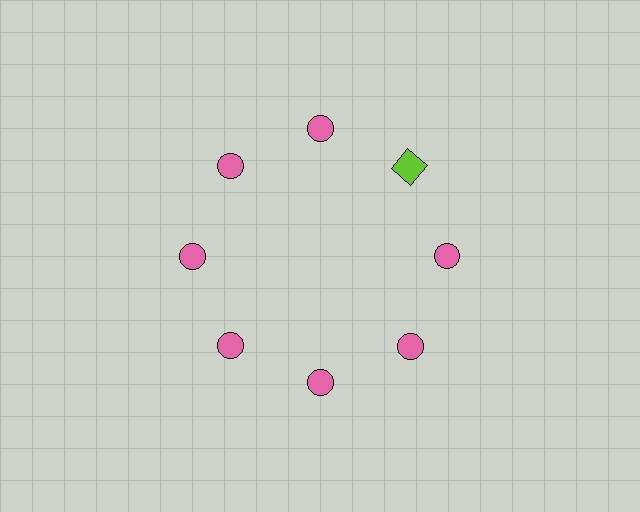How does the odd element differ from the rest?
It differs in both color (lime instead of pink) and shape (square instead of circle).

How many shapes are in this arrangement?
There are 8 shapes arranged in a ring pattern.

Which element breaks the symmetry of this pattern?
The lime square at roughly the 2 o'clock position breaks the symmetry. All other shapes are pink circles.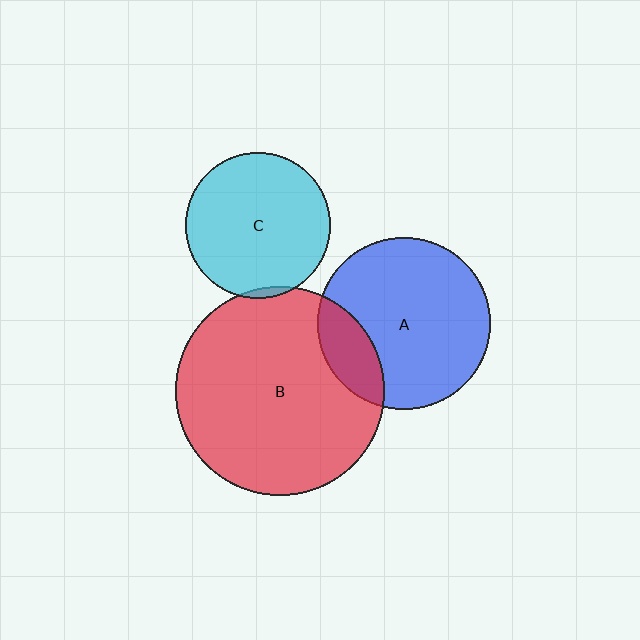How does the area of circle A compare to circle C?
Approximately 1.4 times.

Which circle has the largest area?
Circle B (red).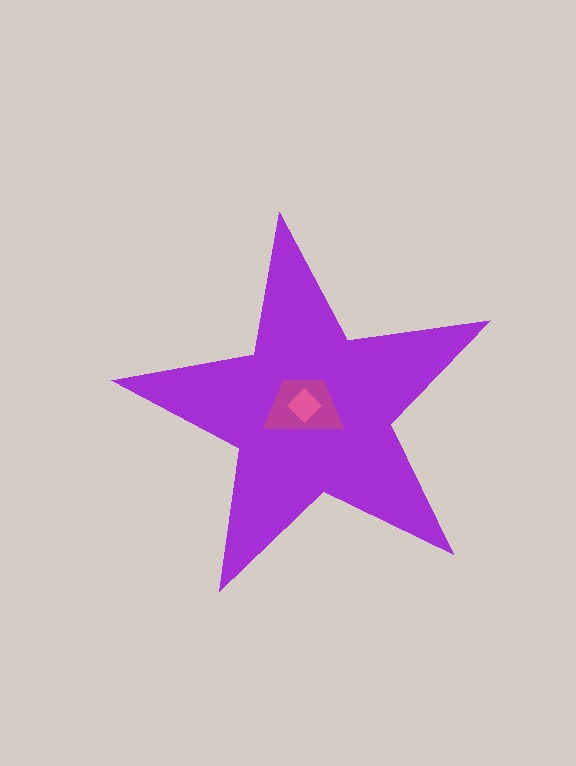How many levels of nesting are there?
3.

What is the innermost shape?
The pink diamond.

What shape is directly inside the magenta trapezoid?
The pink diamond.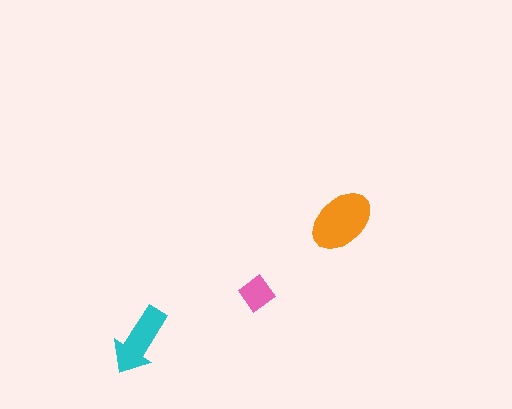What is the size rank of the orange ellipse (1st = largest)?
1st.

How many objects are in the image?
There are 3 objects in the image.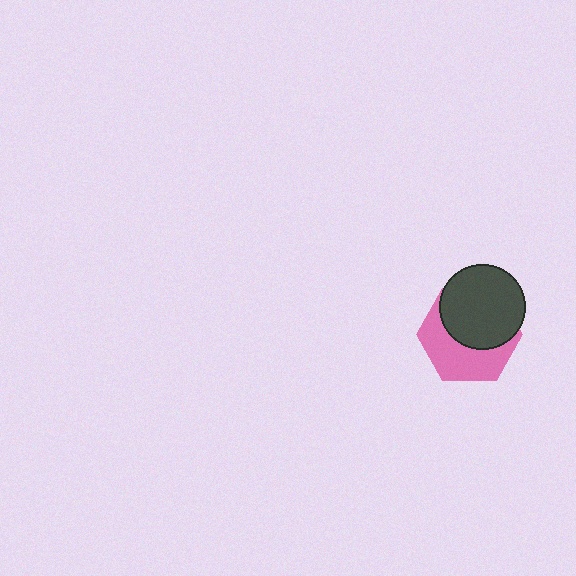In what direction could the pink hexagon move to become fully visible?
The pink hexagon could move down. That would shift it out from behind the dark gray circle entirely.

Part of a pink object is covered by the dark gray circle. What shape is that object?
It is a hexagon.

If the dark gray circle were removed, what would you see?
You would see the complete pink hexagon.